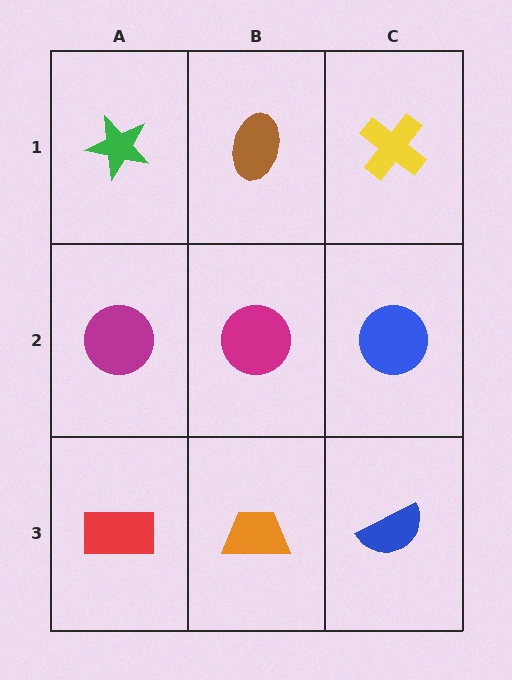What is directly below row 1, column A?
A magenta circle.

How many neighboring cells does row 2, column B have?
4.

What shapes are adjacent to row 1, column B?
A magenta circle (row 2, column B), a green star (row 1, column A), a yellow cross (row 1, column C).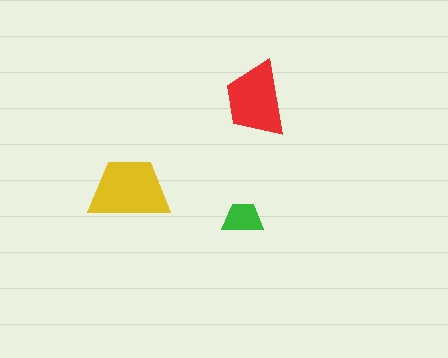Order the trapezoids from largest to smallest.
the yellow one, the red one, the green one.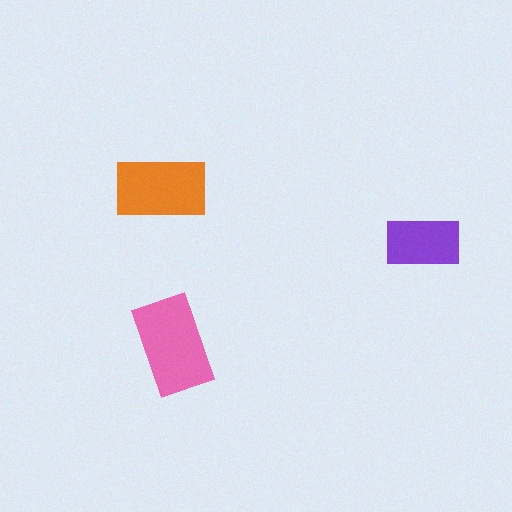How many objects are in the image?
There are 3 objects in the image.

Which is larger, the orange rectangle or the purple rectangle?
The orange one.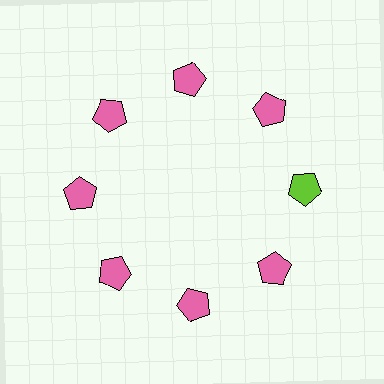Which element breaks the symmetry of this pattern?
The lime pentagon at roughly the 3 o'clock position breaks the symmetry. All other shapes are pink pentagons.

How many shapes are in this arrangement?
There are 8 shapes arranged in a ring pattern.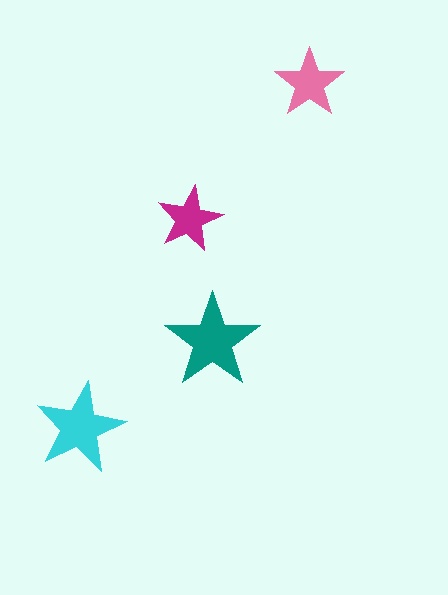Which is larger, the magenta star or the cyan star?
The cyan one.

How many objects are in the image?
There are 4 objects in the image.